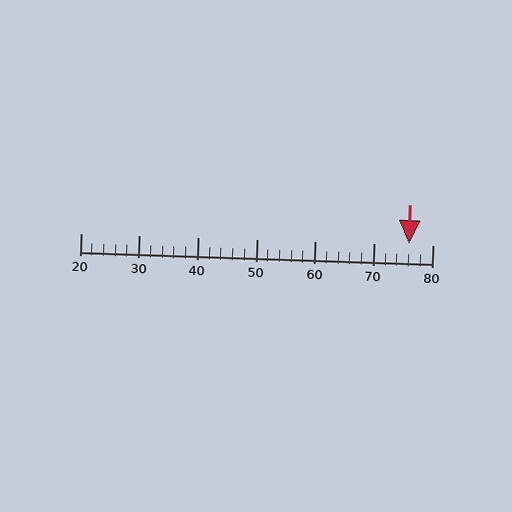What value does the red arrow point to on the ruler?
The red arrow points to approximately 76.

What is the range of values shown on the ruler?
The ruler shows values from 20 to 80.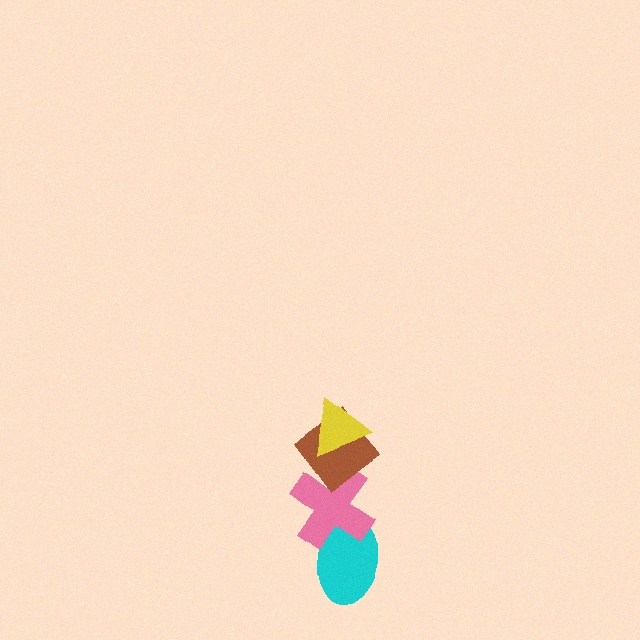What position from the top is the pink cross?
The pink cross is 3rd from the top.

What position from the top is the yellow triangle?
The yellow triangle is 1st from the top.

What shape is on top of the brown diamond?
The yellow triangle is on top of the brown diamond.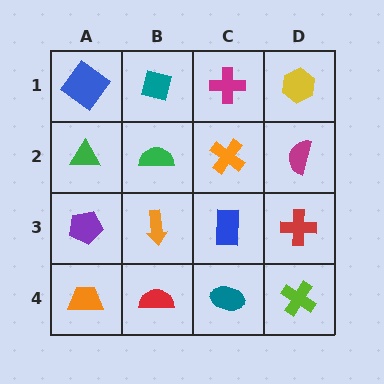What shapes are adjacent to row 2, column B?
A teal square (row 1, column B), an orange arrow (row 3, column B), a green triangle (row 2, column A), an orange cross (row 2, column C).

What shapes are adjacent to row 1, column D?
A magenta semicircle (row 2, column D), a magenta cross (row 1, column C).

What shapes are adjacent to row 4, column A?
A purple pentagon (row 3, column A), a red semicircle (row 4, column B).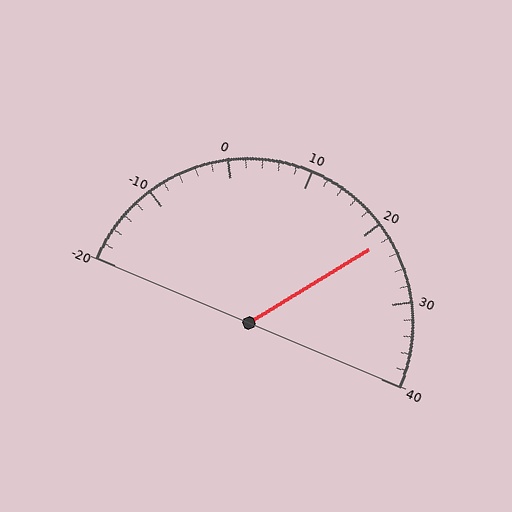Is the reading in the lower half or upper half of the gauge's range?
The reading is in the upper half of the range (-20 to 40).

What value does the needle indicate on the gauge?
The needle indicates approximately 22.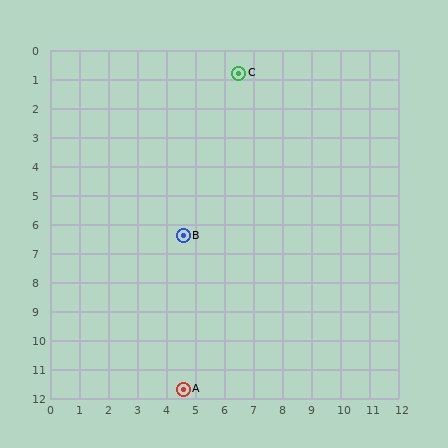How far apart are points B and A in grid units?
Points B and A are about 5.3 grid units apart.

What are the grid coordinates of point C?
Point C is at approximately (6.5, 0.8).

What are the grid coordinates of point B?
Point B is at approximately (4.6, 6.4).